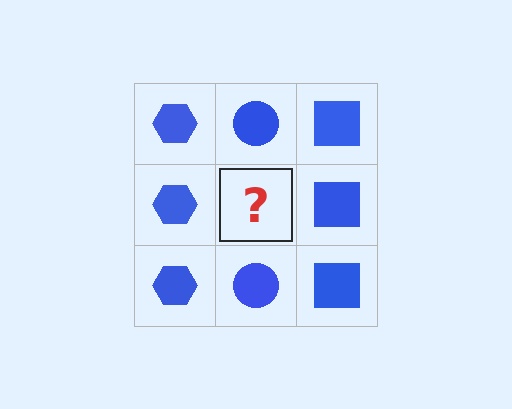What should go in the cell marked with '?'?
The missing cell should contain a blue circle.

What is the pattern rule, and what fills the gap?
The rule is that each column has a consistent shape. The gap should be filled with a blue circle.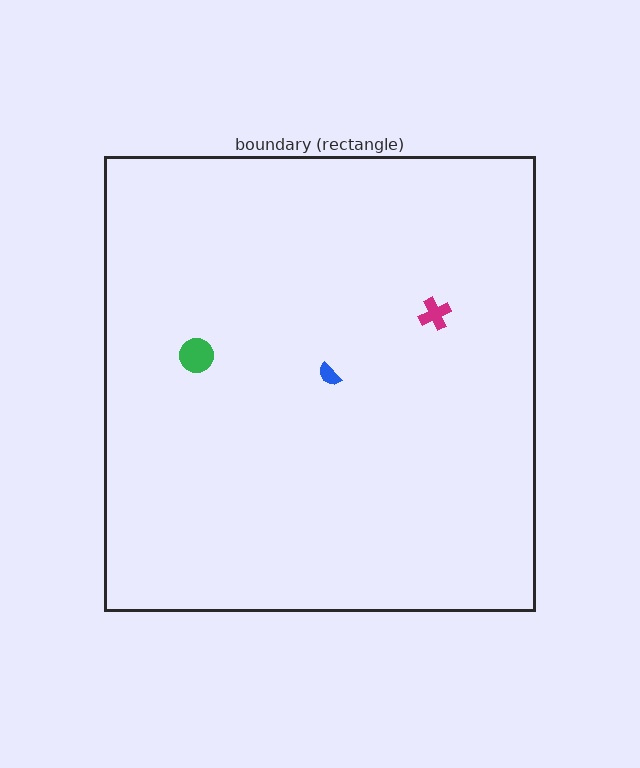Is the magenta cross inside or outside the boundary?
Inside.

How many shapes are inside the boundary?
3 inside, 0 outside.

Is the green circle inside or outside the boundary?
Inside.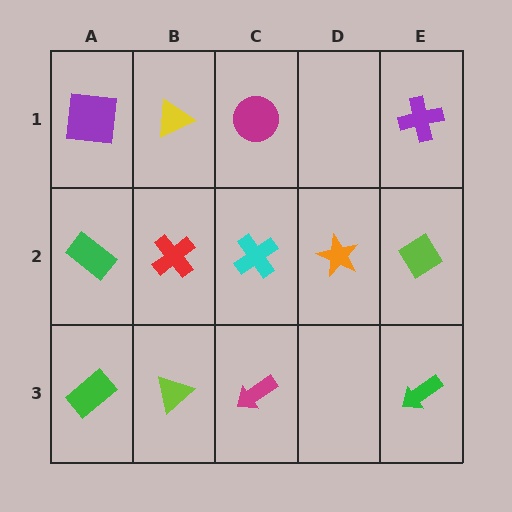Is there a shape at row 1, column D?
No, that cell is empty.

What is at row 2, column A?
A green rectangle.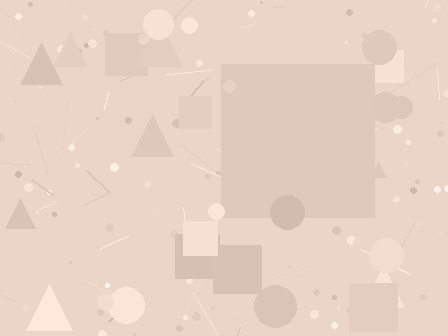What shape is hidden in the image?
A square is hidden in the image.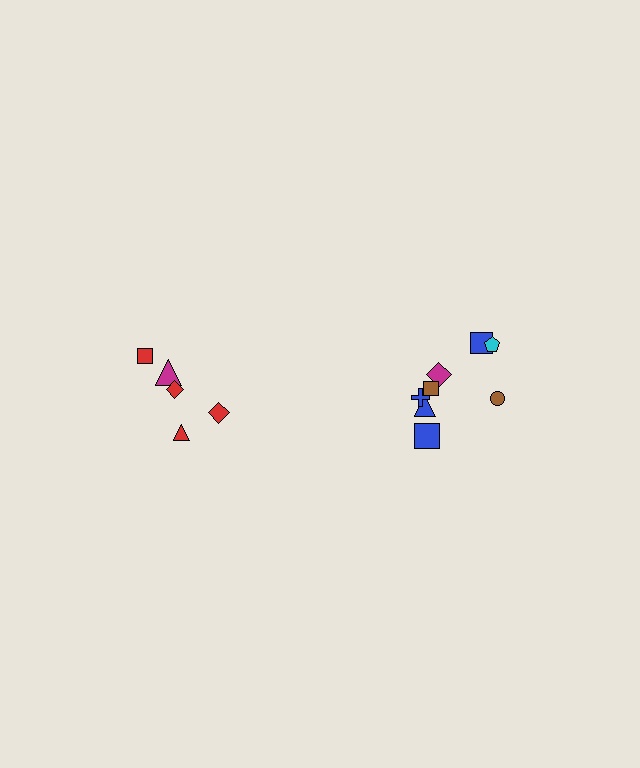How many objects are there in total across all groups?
There are 13 objects.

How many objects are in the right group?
There are 8 objects.